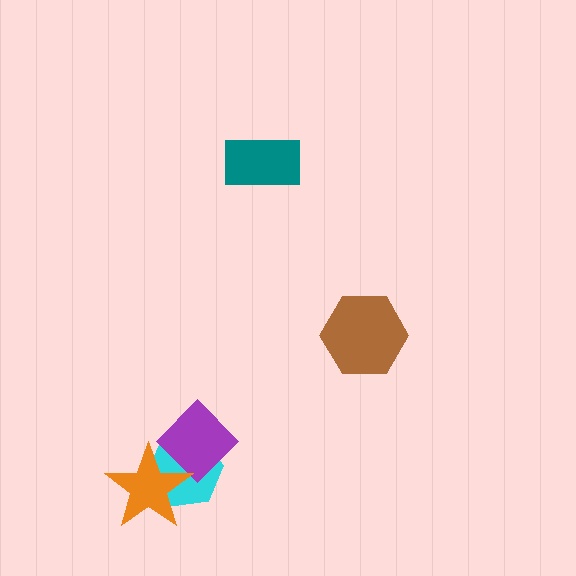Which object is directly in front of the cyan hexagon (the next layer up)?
The purple diamond is directly in front of the cyan hexagon.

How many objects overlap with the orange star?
2 objects overlap with the orange star.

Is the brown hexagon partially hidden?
No, no other shape covers it.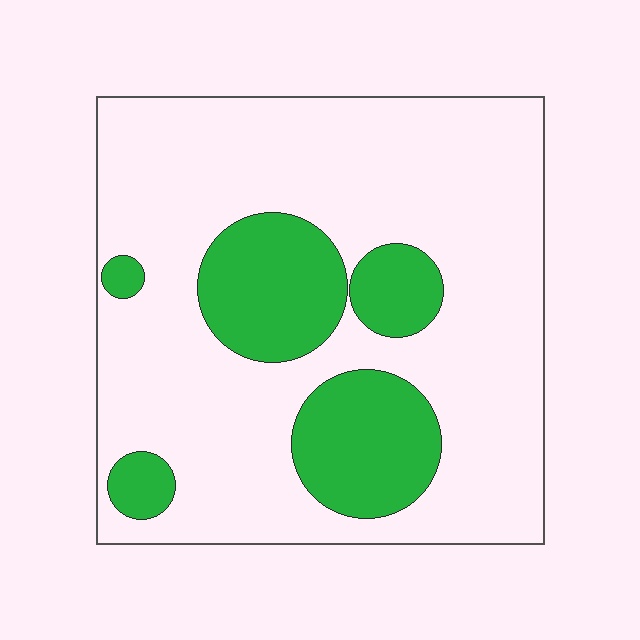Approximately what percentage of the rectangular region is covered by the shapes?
Approximately 25%.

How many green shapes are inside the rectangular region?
5.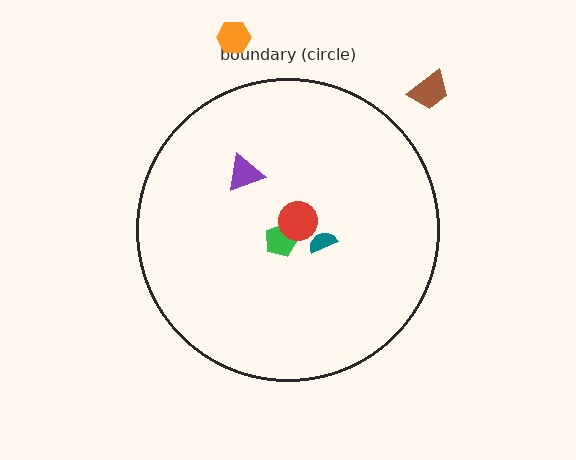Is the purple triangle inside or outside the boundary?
Inside.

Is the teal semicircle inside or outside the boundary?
Inside.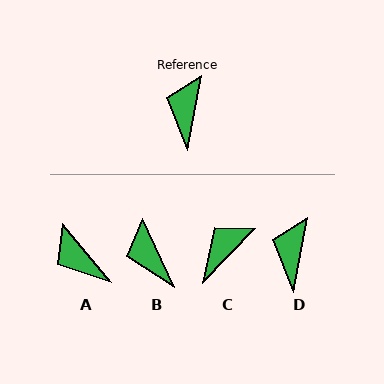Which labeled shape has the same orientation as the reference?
D.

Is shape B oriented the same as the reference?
No, it is off by about 35 degrees.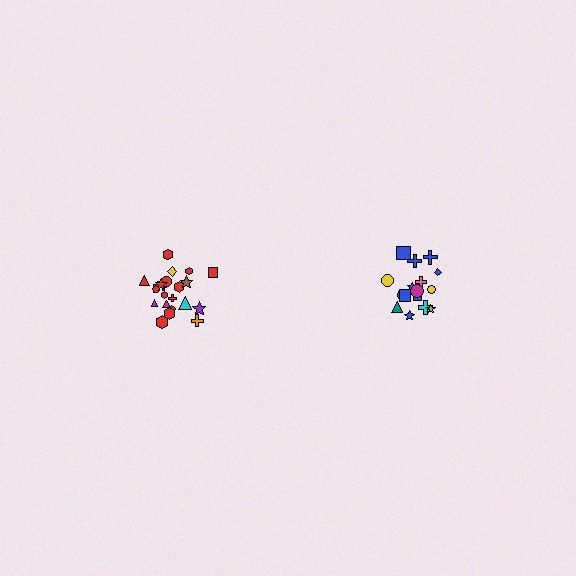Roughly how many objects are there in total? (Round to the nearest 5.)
Roughly 40 objects in total.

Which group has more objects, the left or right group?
The left group.